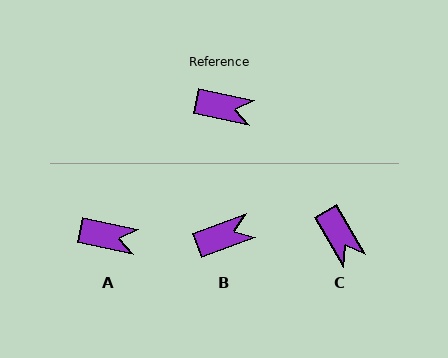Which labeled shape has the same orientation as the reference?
A.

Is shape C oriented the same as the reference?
No, it is off by about 48 degrees.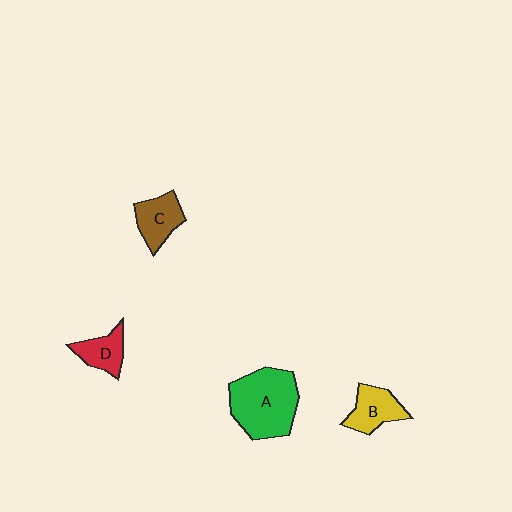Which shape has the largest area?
Shape A (green).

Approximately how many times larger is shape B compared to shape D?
Approximately 1.2 times.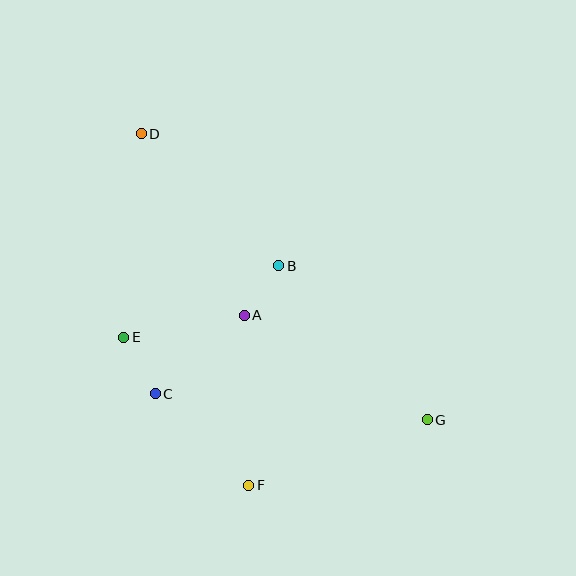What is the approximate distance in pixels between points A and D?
The distance between A and D is approximately 209 pixels.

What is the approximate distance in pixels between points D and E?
The distance between D and E is approximately 204 pixels.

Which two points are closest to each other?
Points A and B are closest to each other.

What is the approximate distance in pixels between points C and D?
The distance between C and D is approximately 261 pixels.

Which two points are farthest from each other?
Points D and G are farthest from each other.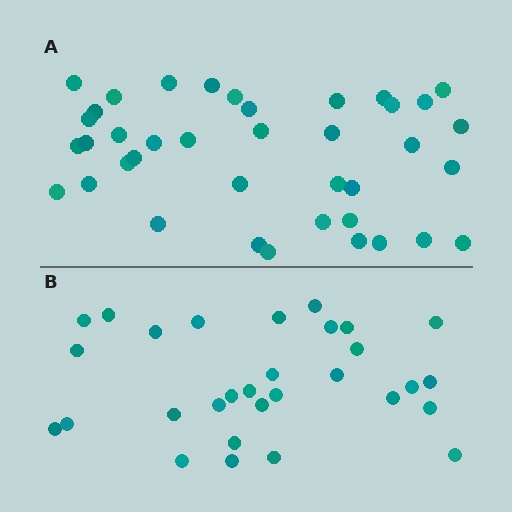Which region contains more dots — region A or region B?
Region A (the top region) has more dots.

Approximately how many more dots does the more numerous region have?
Region A has roughly 8 or so more dots than region B.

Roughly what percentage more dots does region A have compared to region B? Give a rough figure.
About 30% more.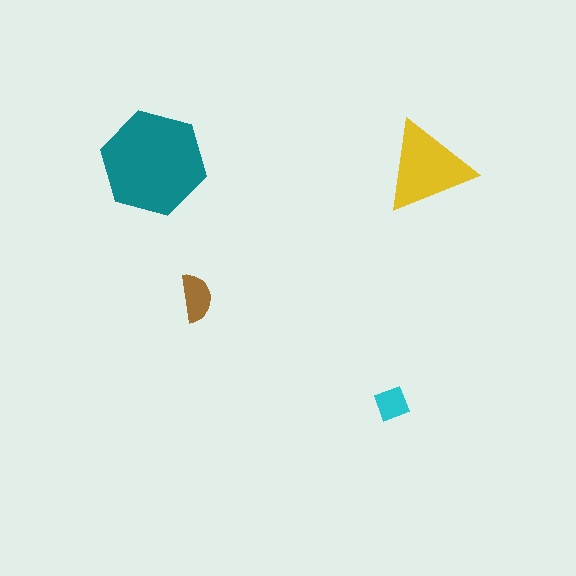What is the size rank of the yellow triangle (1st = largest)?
2nd.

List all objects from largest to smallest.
The teal hexagon, the yellow triangle, the brown semicircle, the cyan square.